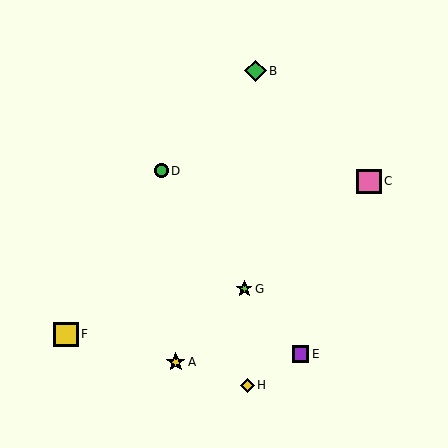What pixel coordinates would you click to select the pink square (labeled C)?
Click at (369, 181) to select the pink square C.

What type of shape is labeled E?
Shape E is a purple square.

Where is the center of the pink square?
The center of the pink square is at (369, 181).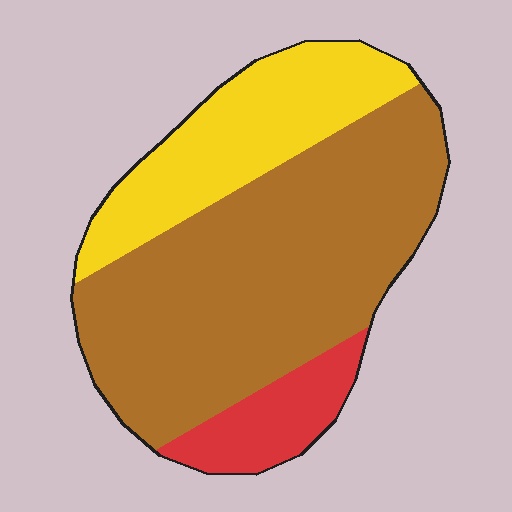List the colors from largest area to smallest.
From largest to smallest: brown, yellow, red.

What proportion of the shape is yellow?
Yellow covers 26% of the shape.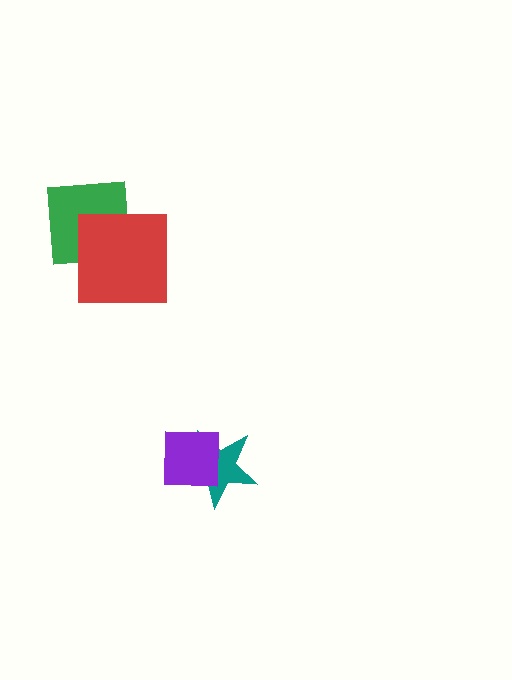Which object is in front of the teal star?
The purple square is in front of the teal star.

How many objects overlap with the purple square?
1 object overlaps with the purple square.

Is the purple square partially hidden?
No, no other shape covers it.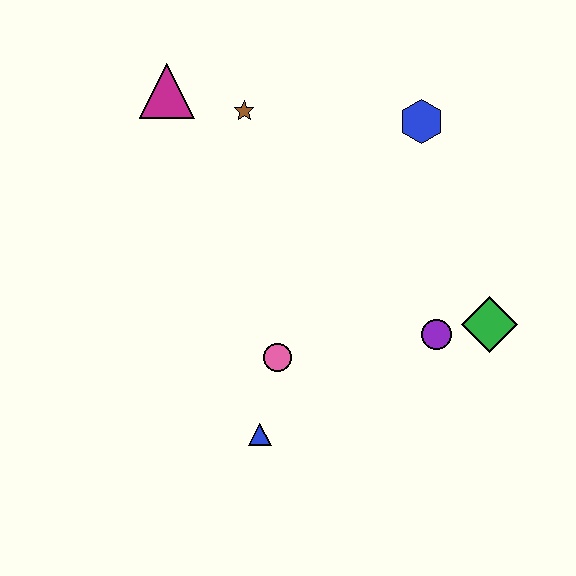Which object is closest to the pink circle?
The blue triangle is closest to the pink circle.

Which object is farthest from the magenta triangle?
The green diamond is farthest from the magenta triangle.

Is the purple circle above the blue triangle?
Yes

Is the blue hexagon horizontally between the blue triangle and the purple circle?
Yes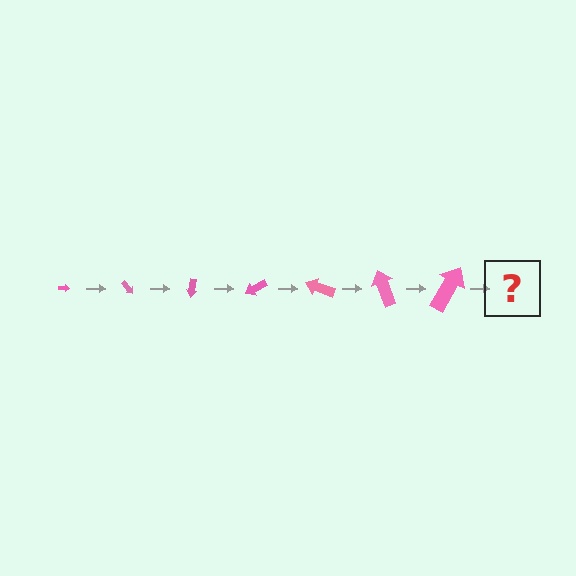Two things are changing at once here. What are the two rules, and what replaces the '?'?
The two rules are that the arrow grows larger each step and it rotates 50 degrees each step. The '?' should be an arrow, larger than the previous one and rotated 350 degrees from the start.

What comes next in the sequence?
The next element should be an arrow, larger than the previous one and rotated 350 degrees from the start.